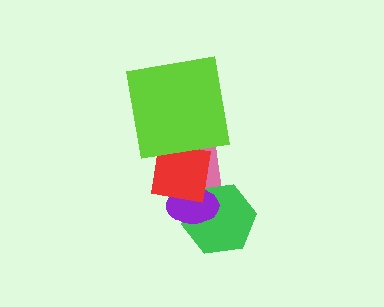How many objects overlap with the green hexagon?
1 object overlaps with the green hexagon.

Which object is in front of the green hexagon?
The purple ellipse is in front of the green hexagon.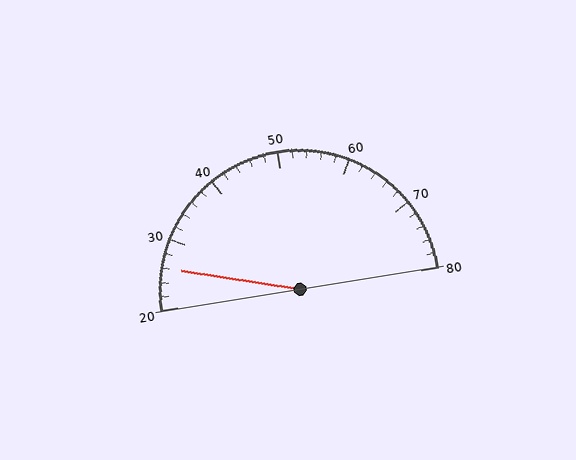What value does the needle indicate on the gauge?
The needle indicates approximately 26.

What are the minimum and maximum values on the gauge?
The gauge ranges from 20 to 80.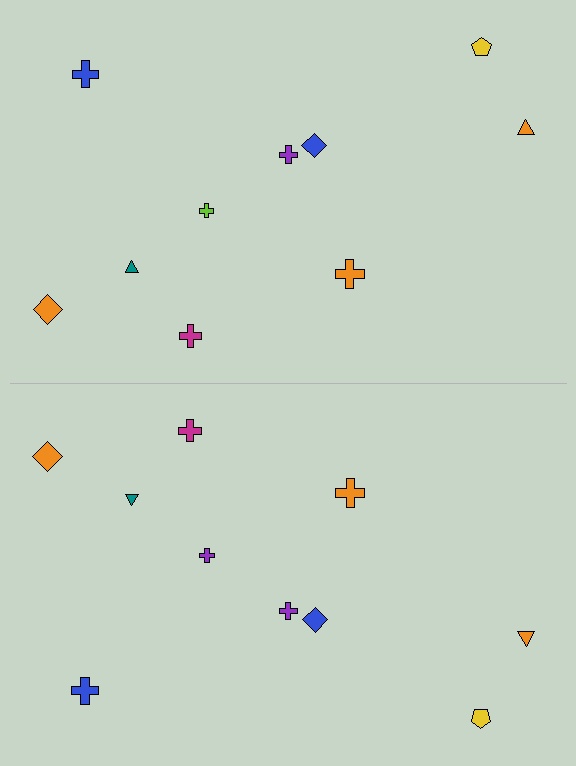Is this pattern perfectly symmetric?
No, the pattern is not perfectly symmetric. The purple cross on the bottom side breaks the symmetry — its mirror counterpart is lime.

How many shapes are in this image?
There are 20 shapes in this image.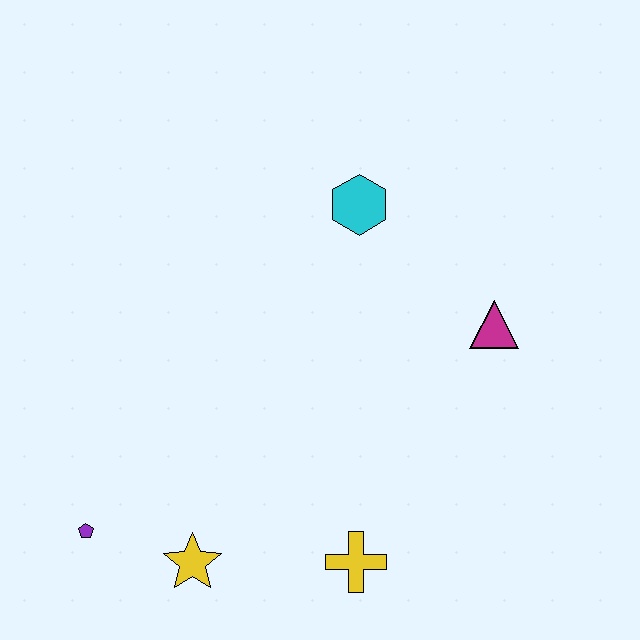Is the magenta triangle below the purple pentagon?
No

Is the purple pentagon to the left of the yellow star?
Yes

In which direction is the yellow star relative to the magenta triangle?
The yellow star is to the left of the magenta triangle.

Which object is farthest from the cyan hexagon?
The purple pentagon is farthest from the cyan hexagon.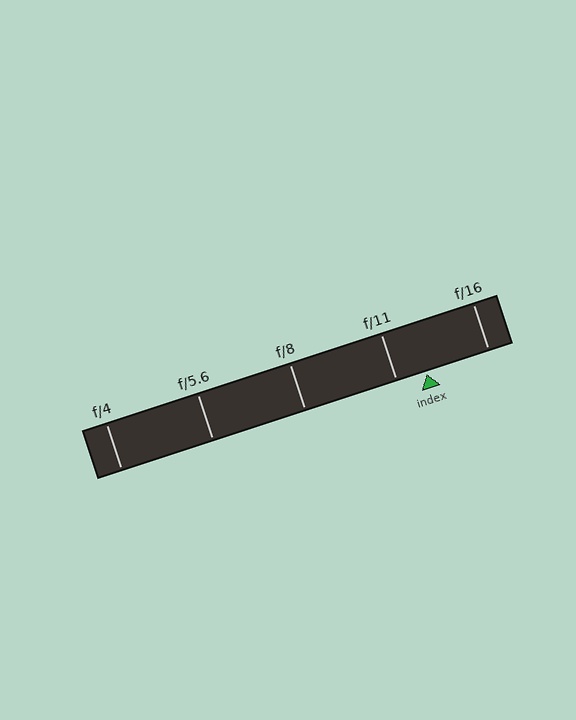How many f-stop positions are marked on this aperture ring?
There are 5 f-stop positions marked.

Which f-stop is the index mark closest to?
The index mark is closest to f/11.